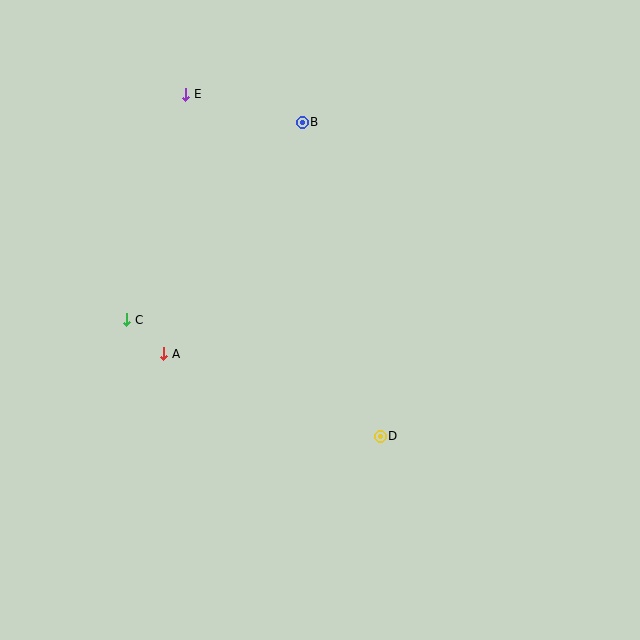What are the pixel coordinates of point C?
Point C is at (127, 320).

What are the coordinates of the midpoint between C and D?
The midpoint between C and D is at (253, 378).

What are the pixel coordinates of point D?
Point D is at (380, 436).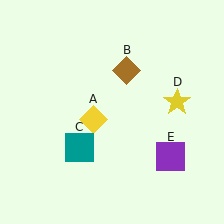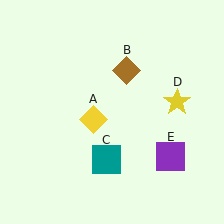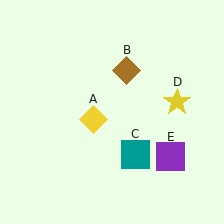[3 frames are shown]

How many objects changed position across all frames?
1 object changed position: teal square (object C).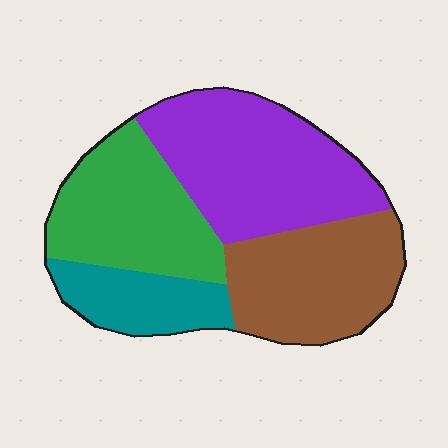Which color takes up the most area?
Purple, at roughly 35%.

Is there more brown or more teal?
Brown.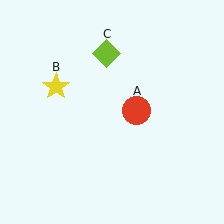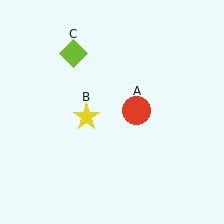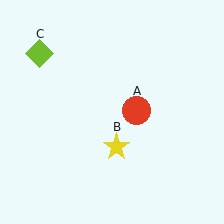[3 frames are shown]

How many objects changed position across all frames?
2 objects changed position: yellow star (object B), lime diamond (object C).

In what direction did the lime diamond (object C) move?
The lime diamond (object C) moved left.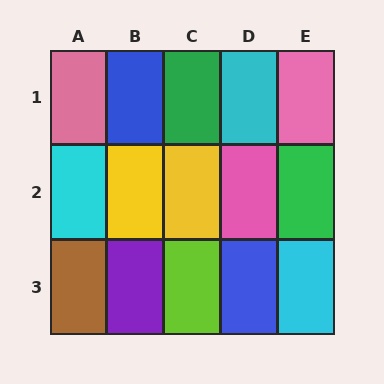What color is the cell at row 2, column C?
Yellow.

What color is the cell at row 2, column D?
Pink.